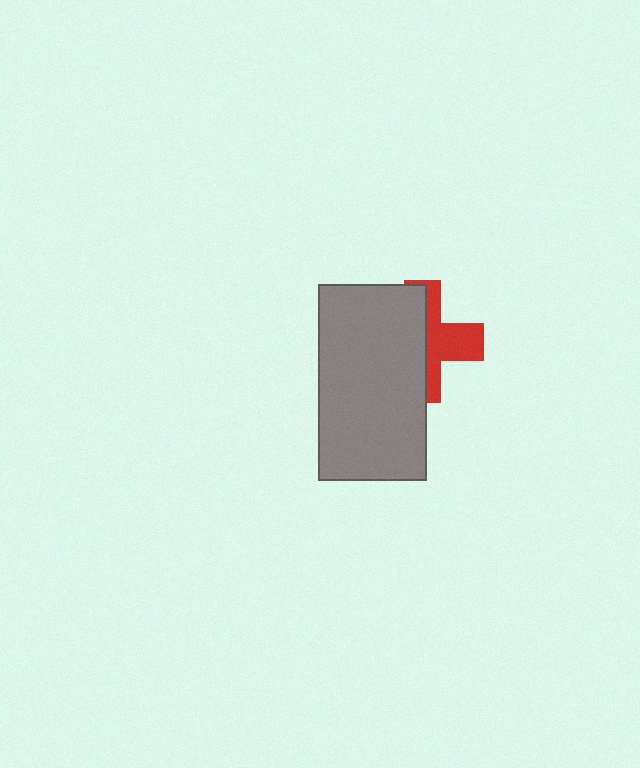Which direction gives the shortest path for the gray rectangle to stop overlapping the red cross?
Moving left gives the shortest separation.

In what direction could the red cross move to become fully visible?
The red cross could move right. That would shift it out from behind the gray rectangle entirely.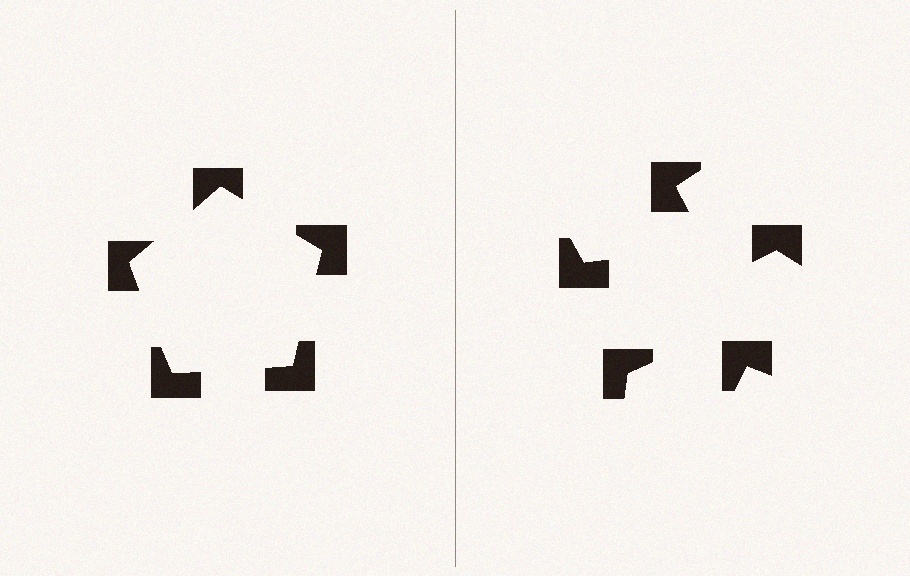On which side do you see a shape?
An illusory pentagon appears on the left side. On the right side the wedge cuts are rotated, so no coherent shape forms.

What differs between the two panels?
The notched squares are positioned identically on both sides; only the wedge orientations differ. On the left they align to a pentagon; on the right they are misaligned.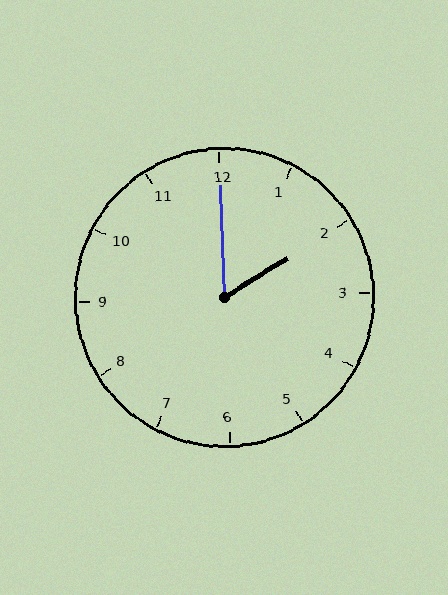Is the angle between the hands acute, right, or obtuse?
It is acute.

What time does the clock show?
2:00.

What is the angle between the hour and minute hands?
Approximately 60 degrees.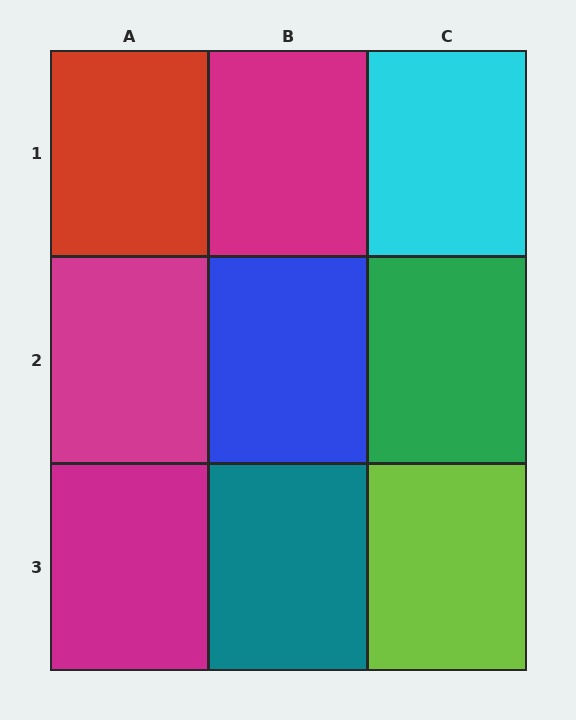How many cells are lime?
1 cell is lime.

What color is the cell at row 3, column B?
Teal.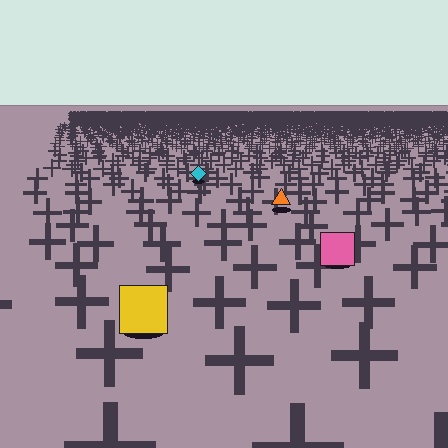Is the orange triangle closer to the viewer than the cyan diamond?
Yes. The orange triangle is closer — you can tell from the texture gradient: the ground texture is coarser near it.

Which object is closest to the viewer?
The yellow square is closest. The texture marks near it are larger and more spread out.